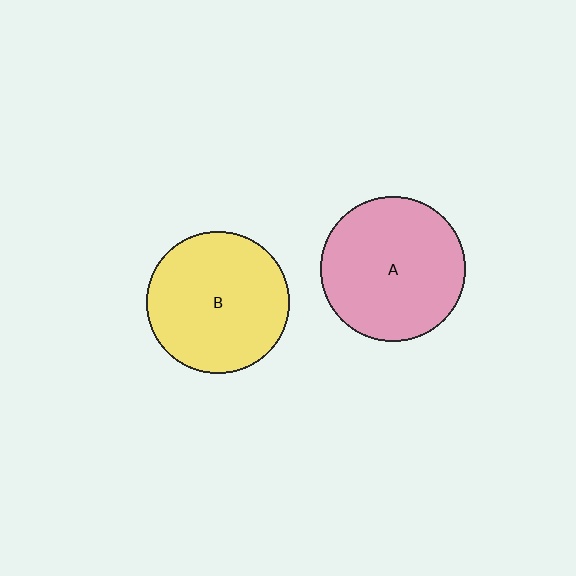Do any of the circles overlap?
No, none of the circles overlap.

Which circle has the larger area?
Circle A (pink).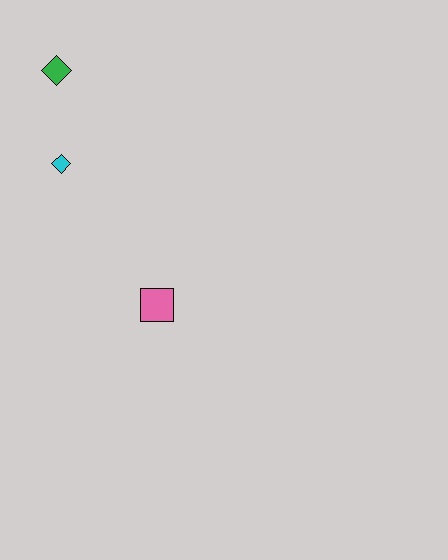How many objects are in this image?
There are 3 objects.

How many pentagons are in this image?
There are no pentagons.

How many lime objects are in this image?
There are no lime objects.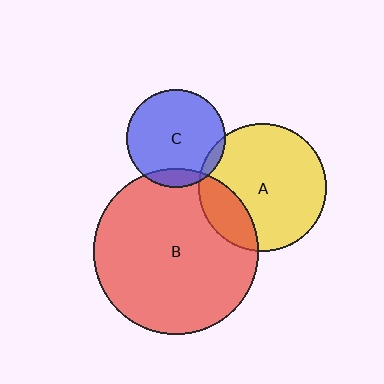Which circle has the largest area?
Circle B (red).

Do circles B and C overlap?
Yes.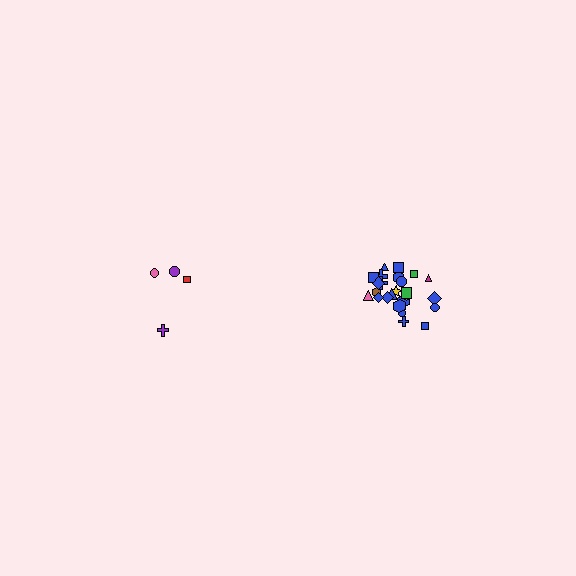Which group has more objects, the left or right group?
The right group.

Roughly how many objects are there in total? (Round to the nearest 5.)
Roughly 30 objects in total.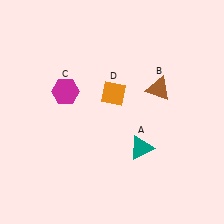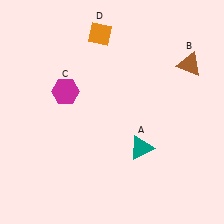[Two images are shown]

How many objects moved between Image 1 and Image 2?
2 objects moved between the two images.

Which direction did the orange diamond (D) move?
The orange diamond (D) moved up.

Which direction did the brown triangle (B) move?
The brown triangle (B) moved right.